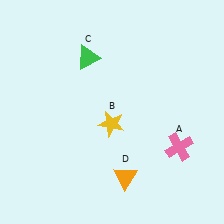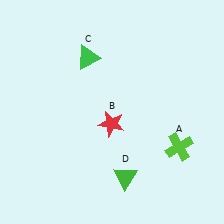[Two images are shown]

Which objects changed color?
A changed from pink to lime. B changed from yellow to red. D changed from orange to green.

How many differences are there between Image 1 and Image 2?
There are 3 differences between the two images.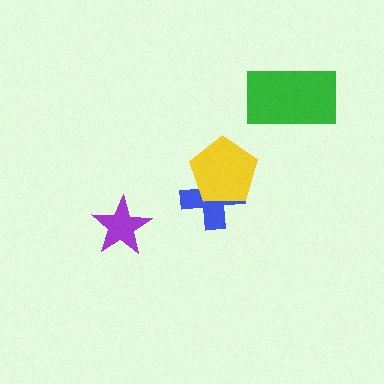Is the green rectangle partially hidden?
No, no other shape covers it.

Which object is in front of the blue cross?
The yellow pentagon is in front of the blue cross.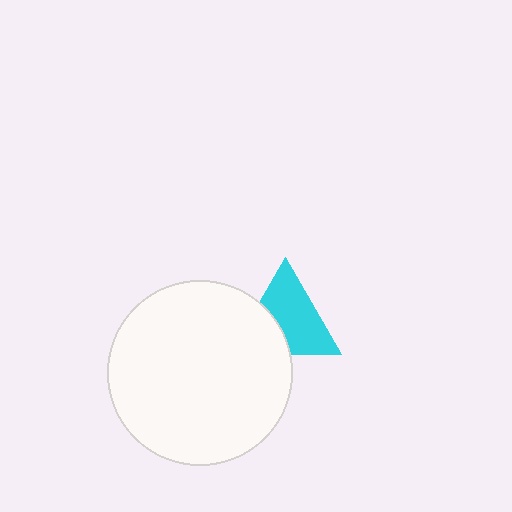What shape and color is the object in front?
The object in front is a white circle.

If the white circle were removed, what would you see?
You would see the complete cyan triangle.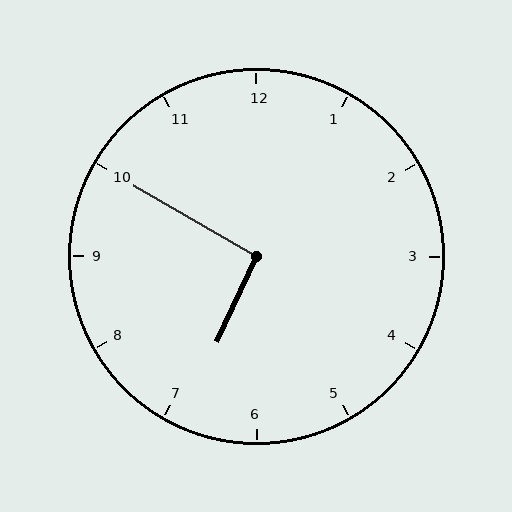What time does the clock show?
6:50.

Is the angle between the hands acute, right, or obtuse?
It is right.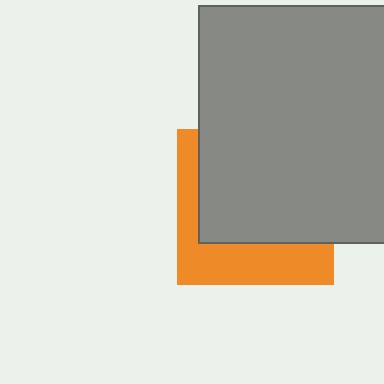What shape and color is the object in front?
The object in front is a gray square.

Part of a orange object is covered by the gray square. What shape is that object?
It is a square.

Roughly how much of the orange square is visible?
A small part of it is visible (roughly 36%).